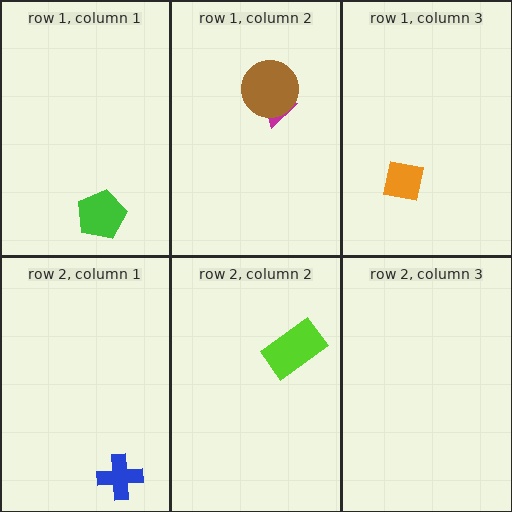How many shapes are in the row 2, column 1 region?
1.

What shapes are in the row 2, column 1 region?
The blue cross.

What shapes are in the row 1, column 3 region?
The orange square.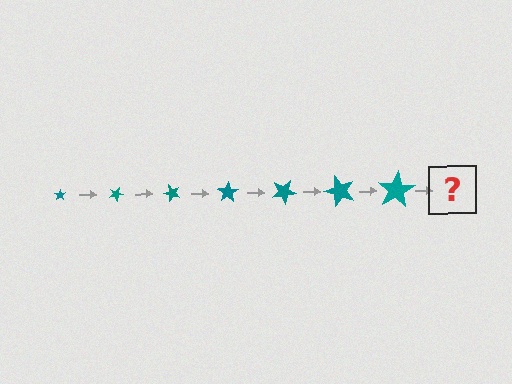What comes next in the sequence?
The next element should be a star, larger than the previous one and rotated 175 degrees from the start.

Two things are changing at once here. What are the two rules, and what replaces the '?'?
The two rules are that the star grows larger each step and it rotates 25 degrees each step. The '?' should be a star, larger than the previous one and rotated 175 degrees from the start.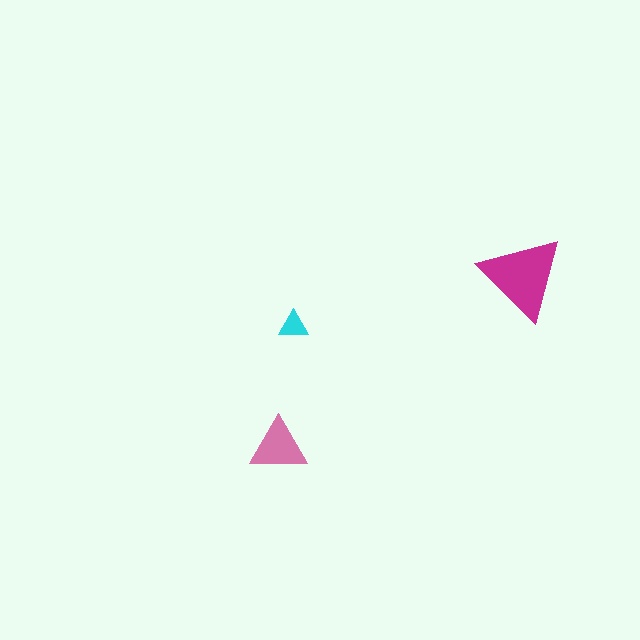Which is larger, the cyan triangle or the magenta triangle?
The magenta one.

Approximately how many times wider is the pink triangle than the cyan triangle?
About 2 times wider.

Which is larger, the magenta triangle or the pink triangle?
The magenta one.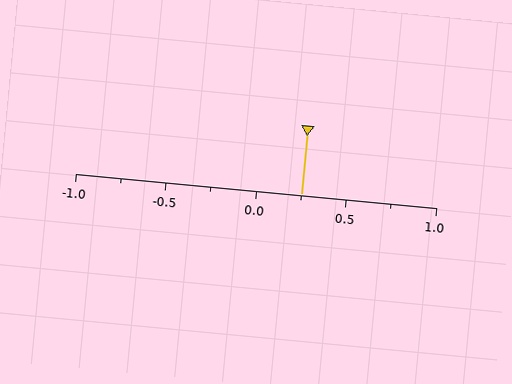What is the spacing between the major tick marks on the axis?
The major ticks are spaced 0.5 apart.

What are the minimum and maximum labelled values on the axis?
The axis runs from -1.0 to 1.0.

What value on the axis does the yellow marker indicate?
The marker indicates approximately 0.25.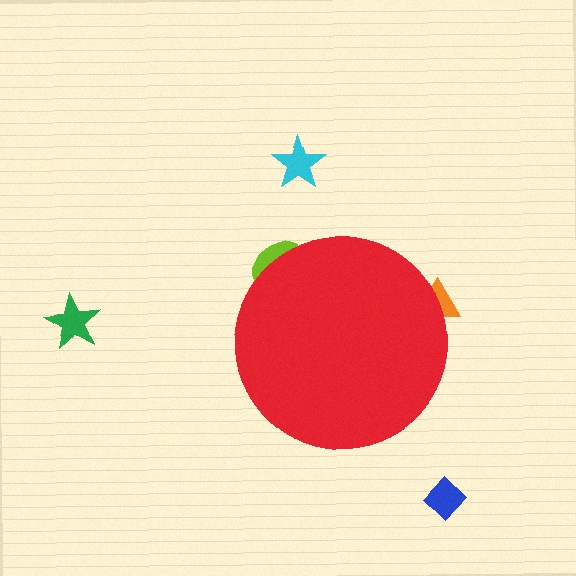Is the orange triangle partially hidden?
Yes, the orange triangle is partially hidden behind the red circle.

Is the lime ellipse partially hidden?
Yes, the lime ellipse is partially hidden behind the red circle.